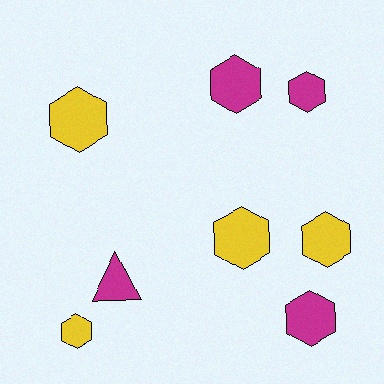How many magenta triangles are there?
There is 1 magenta triangle.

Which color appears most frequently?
Magenta, with 4 objects.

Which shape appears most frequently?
Hexagon, with 7 objects.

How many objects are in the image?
There are 8 objects.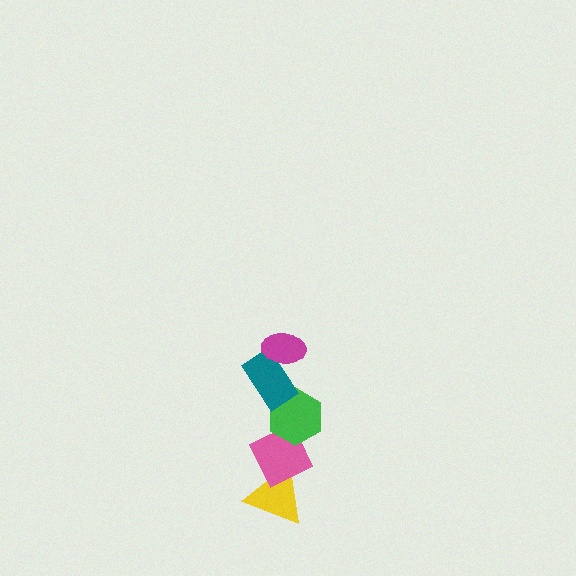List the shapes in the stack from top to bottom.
From top to bottom: the magenta ellipse, the teal rectangle, the green hexagon, the pink diamond, the yellow triangle.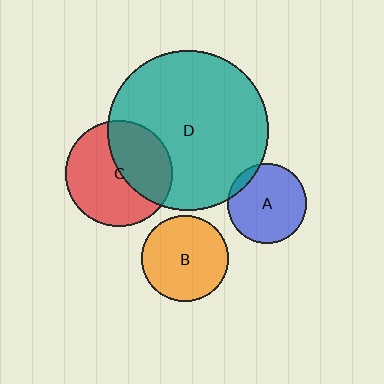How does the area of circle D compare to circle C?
Approximately 2.3 times.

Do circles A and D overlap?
Yes.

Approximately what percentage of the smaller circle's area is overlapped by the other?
Approximately 10%.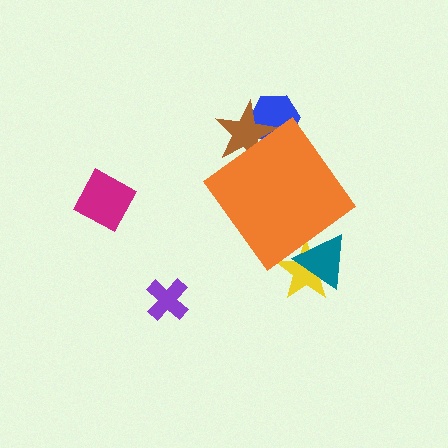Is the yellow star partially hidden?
Yes, the yellow star is partially hidden behind the orange diamond.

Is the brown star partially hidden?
Yes, the brown star is partially hidden behind the orange diamond.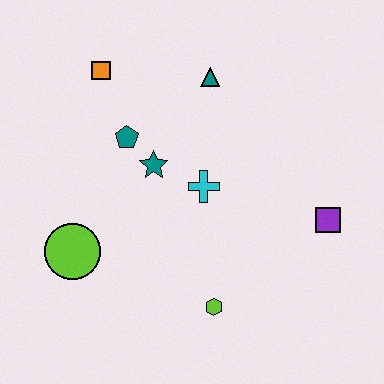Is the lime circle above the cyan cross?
No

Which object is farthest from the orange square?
The purple square is farthest from the orange square.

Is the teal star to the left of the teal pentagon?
No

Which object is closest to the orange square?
The teal pentagon is closest to the orange square.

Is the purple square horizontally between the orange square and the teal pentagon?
No